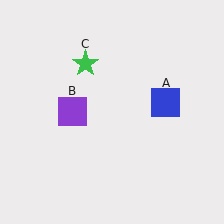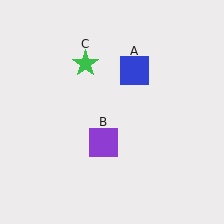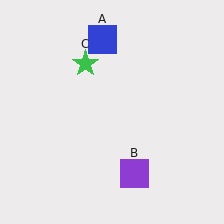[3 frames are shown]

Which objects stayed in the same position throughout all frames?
Green star (object C) remained stationary.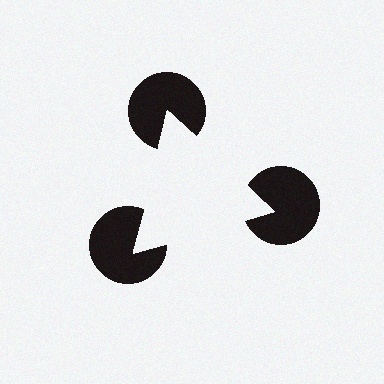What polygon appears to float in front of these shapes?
An illusory triangle — its edges are inferred from the aligned wedge cuts in the pac-man discs, not physically drawn.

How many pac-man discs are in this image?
There are 3 — one at each vertex of the illusory triangle.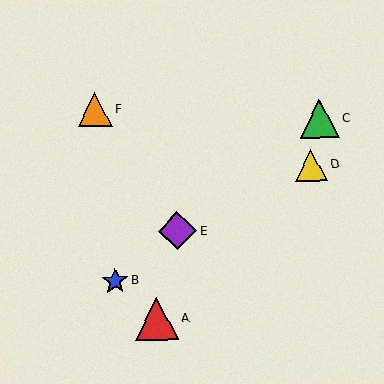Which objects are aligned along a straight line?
Objects B, C, E are aligned along a straight line.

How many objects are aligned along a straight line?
3 objects (B, C, E) are aligned along a straight line.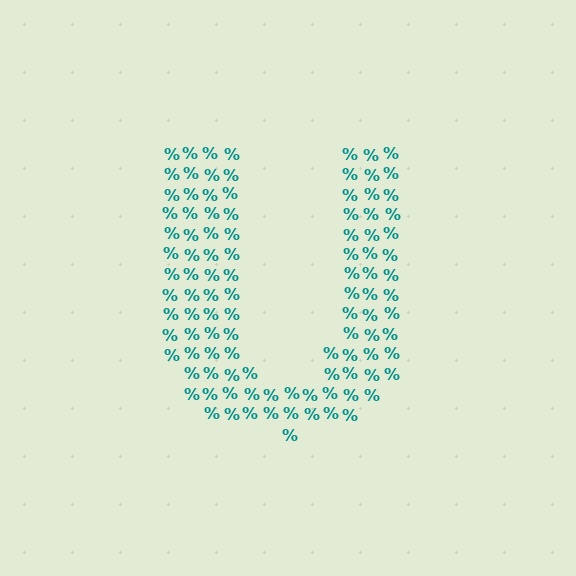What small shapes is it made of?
It is made of small percent signs.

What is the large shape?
The large shape is the letter U.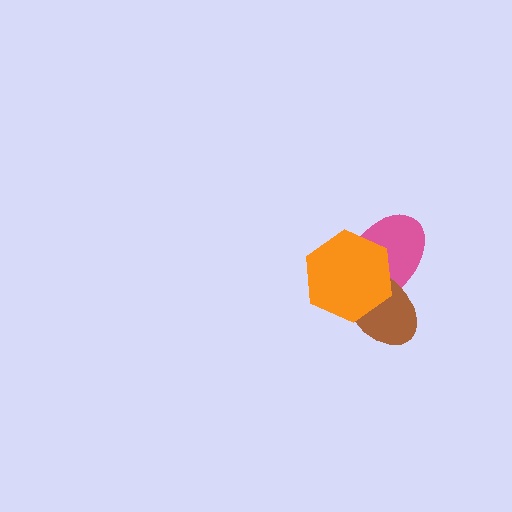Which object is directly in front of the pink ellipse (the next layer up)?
The brown ellipse is directly in front of the pink ellipse.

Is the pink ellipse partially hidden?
Yes, it is partially covered by another shape.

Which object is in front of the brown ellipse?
The orange hexagon is in front of the brown ellipse.